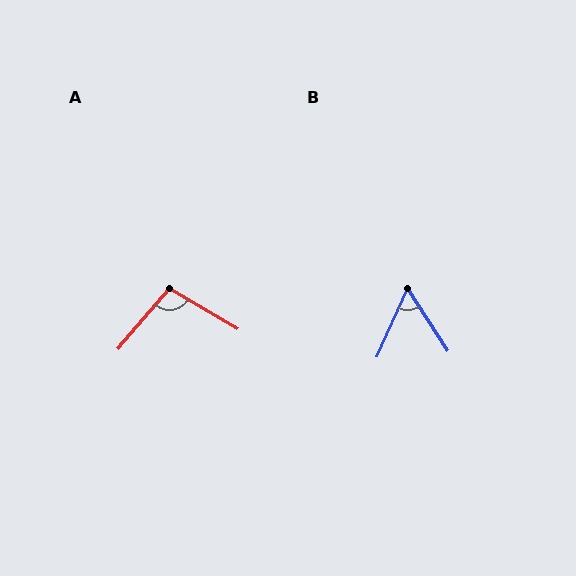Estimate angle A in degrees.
Approximately 100 degrees.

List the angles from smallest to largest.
B (57°), A (100°).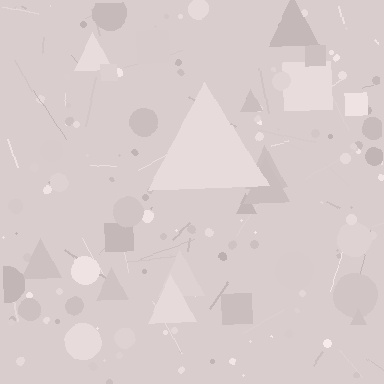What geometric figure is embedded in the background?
A triangle is embedded in the background.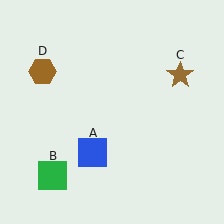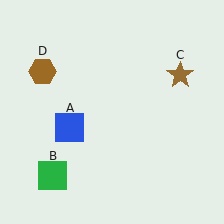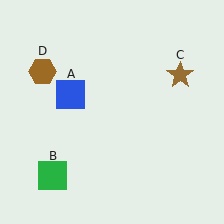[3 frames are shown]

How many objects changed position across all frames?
1 object changed position: blue square (object A).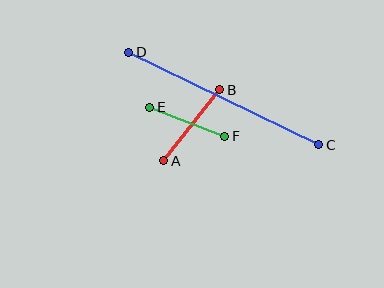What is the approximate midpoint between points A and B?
The midpoint is at approximately (192, 125) pixels.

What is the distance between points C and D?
The distance is approximately 211 pixels.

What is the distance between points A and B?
The distance is approximately 90 pixels.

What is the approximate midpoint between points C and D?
The midpoint is at approximately (224, 98) pixels.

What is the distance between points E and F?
The distance is approximately 81 pixels.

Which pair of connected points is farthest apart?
Points C and D are farthest apart.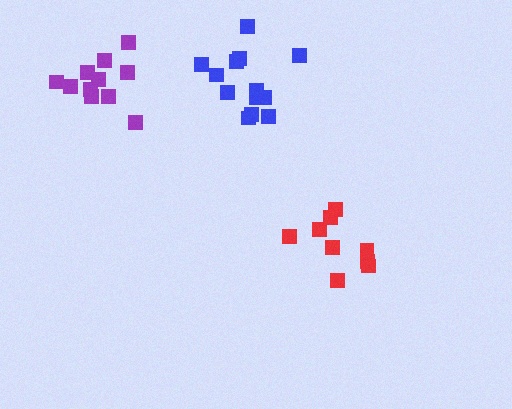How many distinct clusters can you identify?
There are 3 distinct clusters.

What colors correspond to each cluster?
The clusters are colored: blue, red, purple.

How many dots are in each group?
Group 1: 13 dots, Group 2: 9 dots, Group 3: 11 dots (33 total).